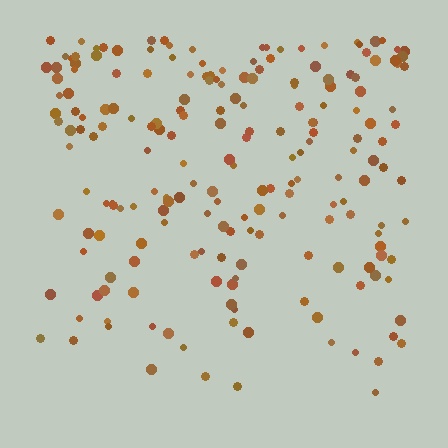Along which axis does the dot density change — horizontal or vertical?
Vertical.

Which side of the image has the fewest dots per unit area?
The bottom.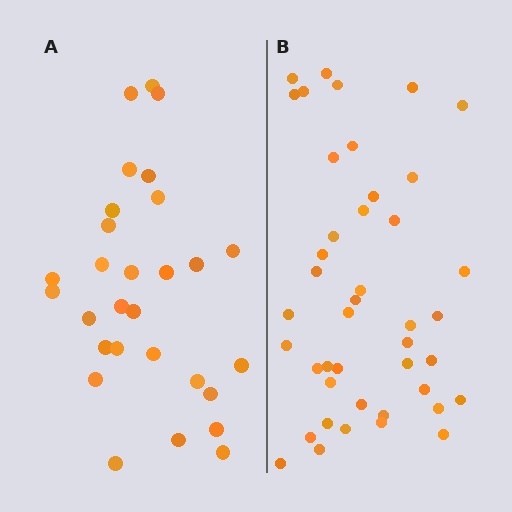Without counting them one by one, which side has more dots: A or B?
Region B (the right region) has more dots.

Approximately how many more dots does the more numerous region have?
Region B has approximately 15 more dots than region A.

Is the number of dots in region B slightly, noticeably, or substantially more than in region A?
Region B has substantially more. The ratio is roughly 1.5 to 1.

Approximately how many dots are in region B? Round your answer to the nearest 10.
About 40 dots. (The exact count is 43, which rounds to 40.)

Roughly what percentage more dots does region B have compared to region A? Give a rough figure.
About 50% more.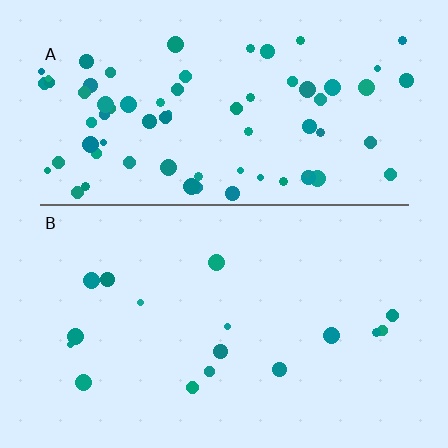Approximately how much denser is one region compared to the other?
Approximately 4.4× — region A over region B.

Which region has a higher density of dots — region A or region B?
A (the top).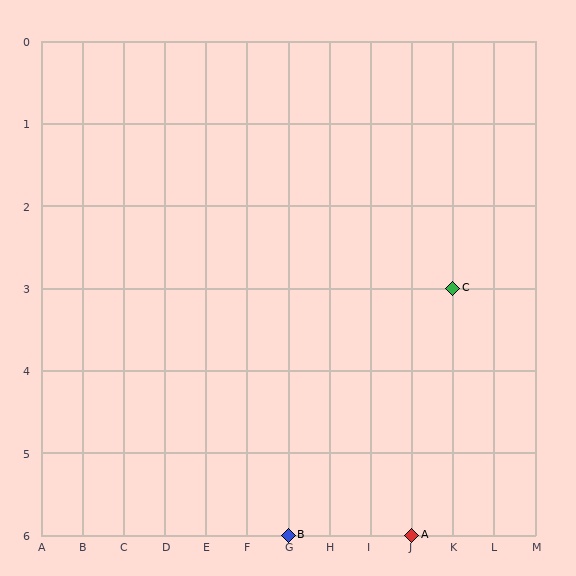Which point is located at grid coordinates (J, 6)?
Point A is at (J, 6).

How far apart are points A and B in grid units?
Points A and B are 3 columns apart.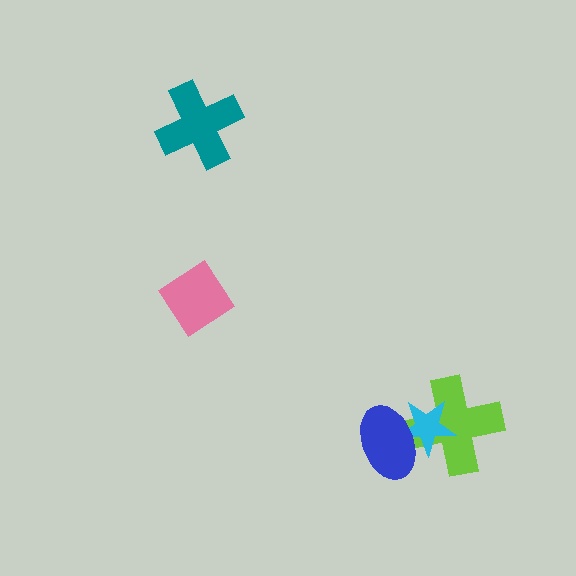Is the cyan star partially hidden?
Yes, it is partially covered by another shape.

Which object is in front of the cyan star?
The blue ellipse is in front of the cyan star.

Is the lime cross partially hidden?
Yes, it is partially covered by another shape.